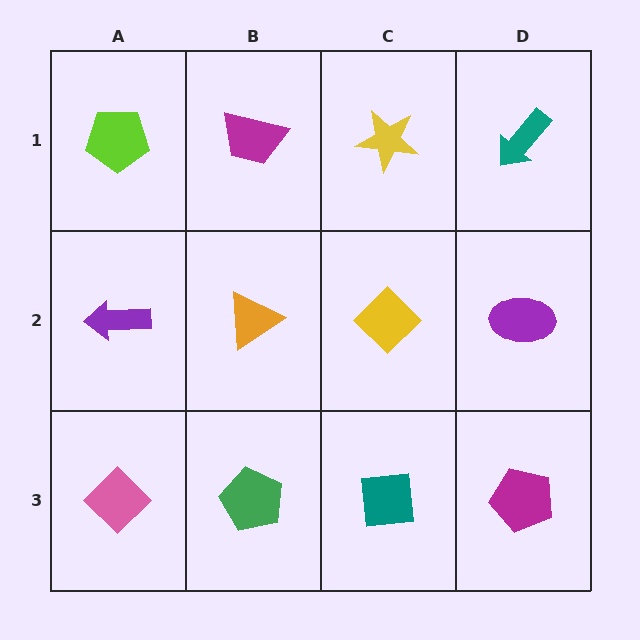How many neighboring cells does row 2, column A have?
3.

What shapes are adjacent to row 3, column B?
An orange triangle (row 2, column B), a pink diamond (row 3, column A), a teal square (row 3, column C).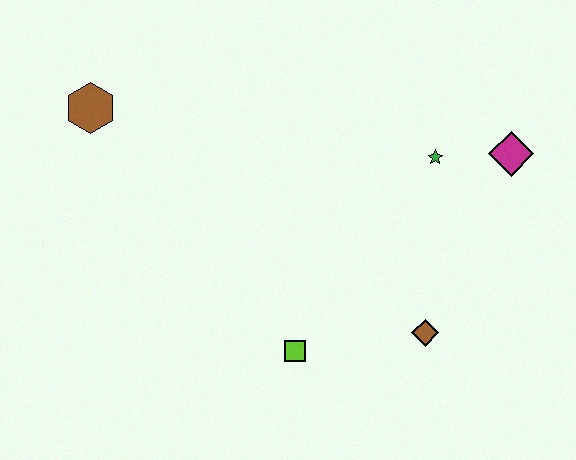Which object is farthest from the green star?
The brown hexagon is farthest from the green star.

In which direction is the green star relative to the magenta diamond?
The green star is to the left of the magenta diamond.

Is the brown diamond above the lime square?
Yes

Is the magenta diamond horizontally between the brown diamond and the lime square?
No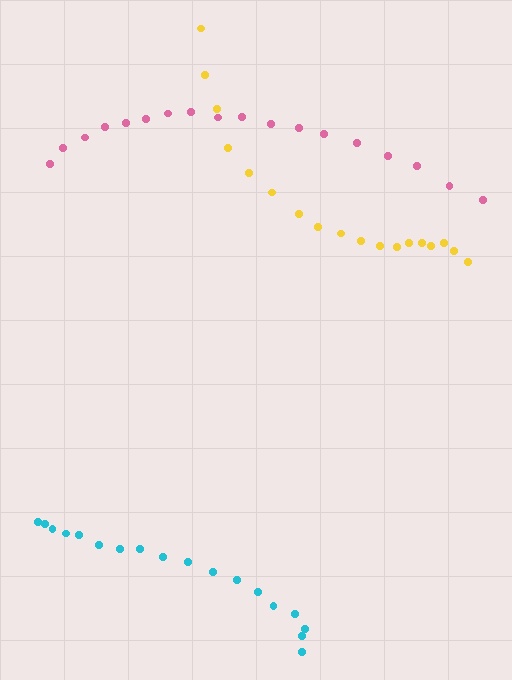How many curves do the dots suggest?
There are 3 distinct paths.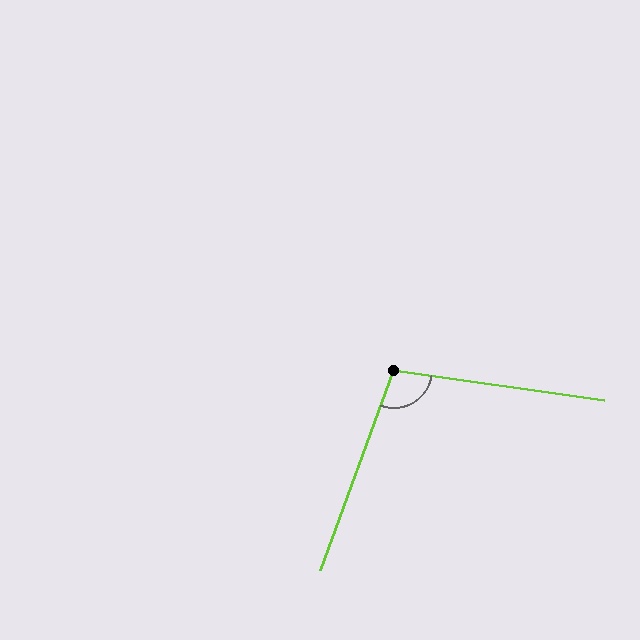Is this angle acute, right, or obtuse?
It is obtuse.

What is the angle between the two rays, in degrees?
Approximately 102 degrees.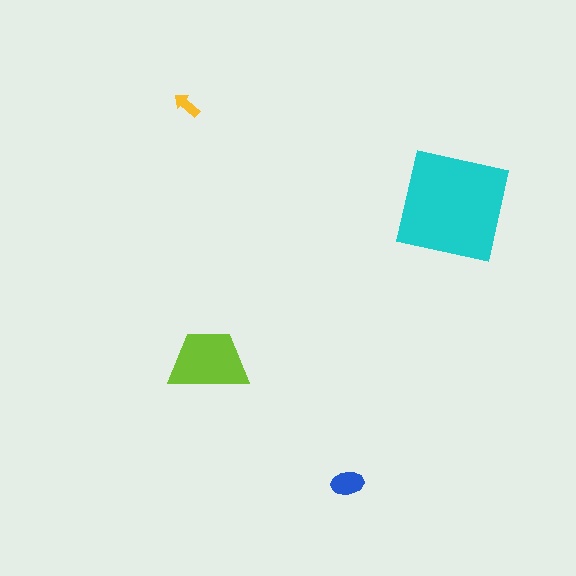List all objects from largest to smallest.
The cyan square, the lime trapezoid, the blue ellipse, the yellow arrow.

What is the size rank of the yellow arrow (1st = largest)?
4th.